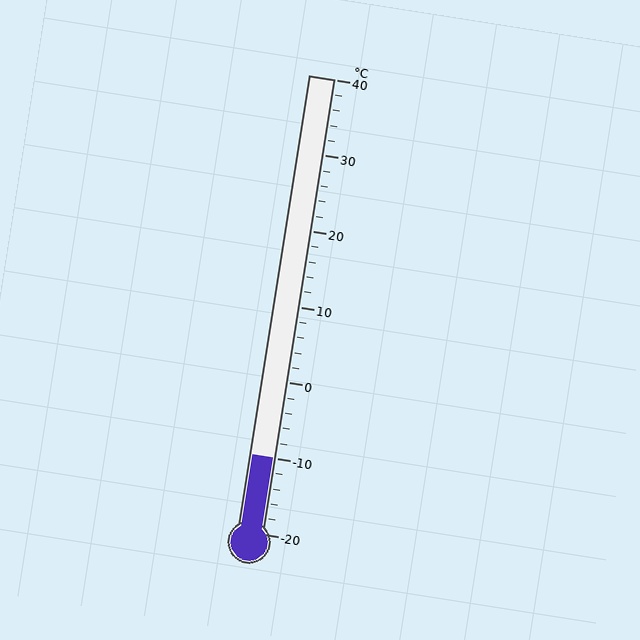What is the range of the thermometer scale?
The thermometer scale ranges from -20°C to 40°C.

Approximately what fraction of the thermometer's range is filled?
The thermometer is filled to approximately 15% of its range.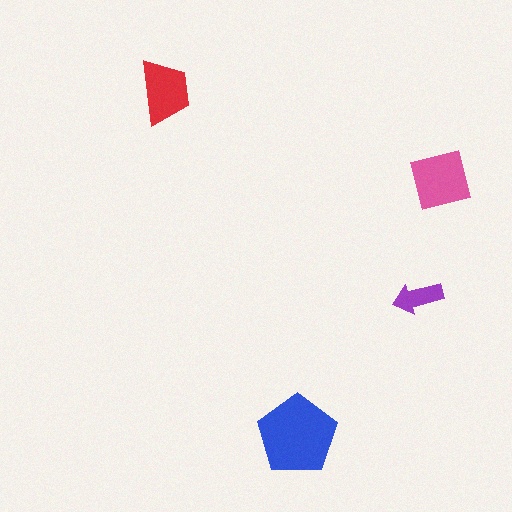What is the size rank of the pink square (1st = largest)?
2nd.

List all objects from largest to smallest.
The blue pentagon, the pink square, the red trapezoid, the purple arrow.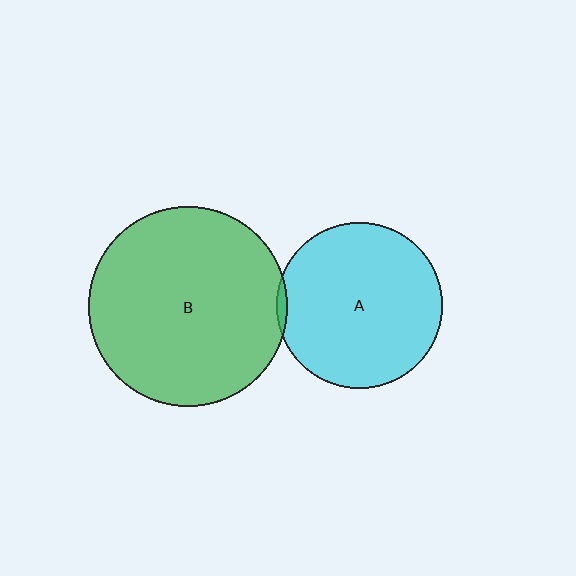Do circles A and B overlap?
Yes.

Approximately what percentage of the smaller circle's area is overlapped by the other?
Approximately 5%.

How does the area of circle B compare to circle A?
Approximately 1.4 times.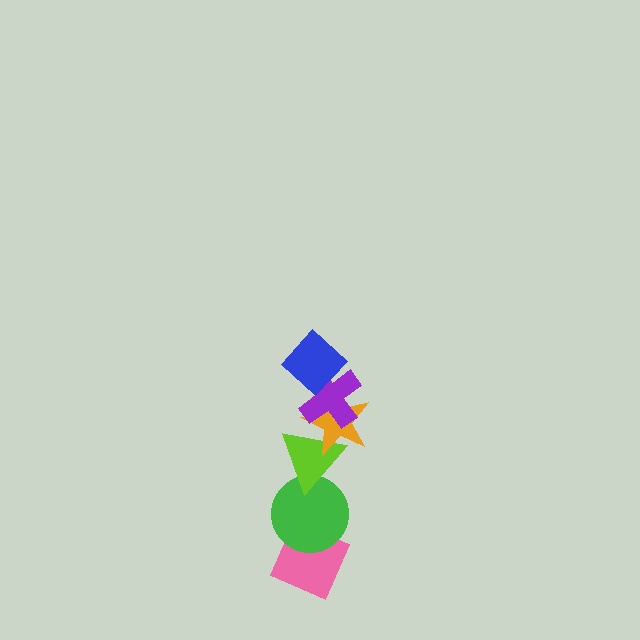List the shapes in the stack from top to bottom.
From top to bottom: the blue diamond, the purple cross, the orange star, the lime triangle, the green circle, the pink diamond.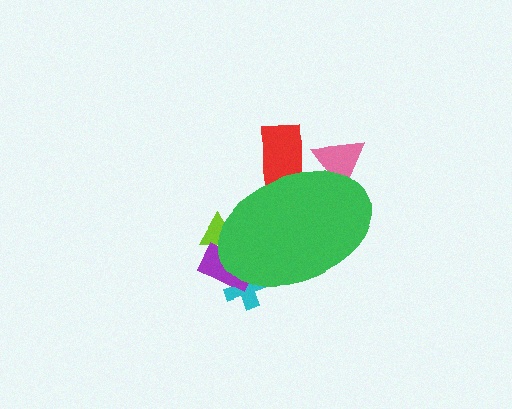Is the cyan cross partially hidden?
Yes, the cyan cross is partially hidden behind the green ellipse.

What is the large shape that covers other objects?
A green ellipse.